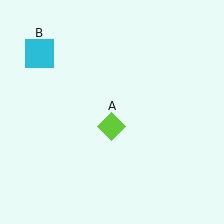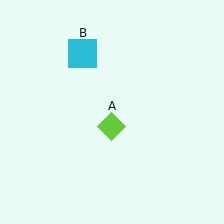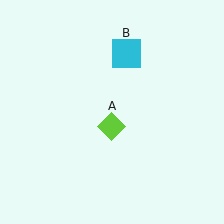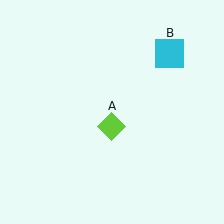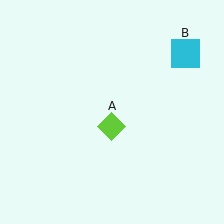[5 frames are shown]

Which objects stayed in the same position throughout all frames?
Lime diamond (object A) remained stationary.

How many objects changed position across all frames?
1 object changed position: cyan square (object B).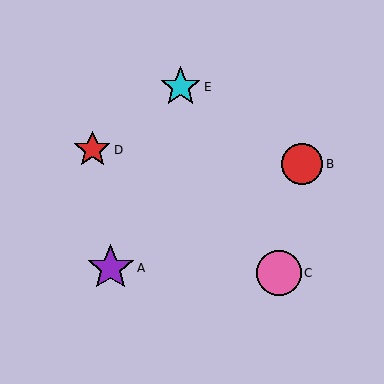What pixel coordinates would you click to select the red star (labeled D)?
Click at (92, 150) to select the red star D.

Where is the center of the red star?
The center of the red star is at (92, 150).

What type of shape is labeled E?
Shape E is a cyan star.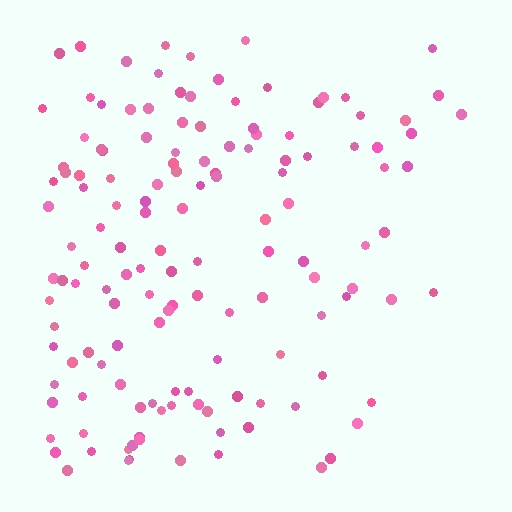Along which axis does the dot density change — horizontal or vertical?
Horizontal.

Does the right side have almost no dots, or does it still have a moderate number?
Still a moderate number, just noticeably fewer than the left.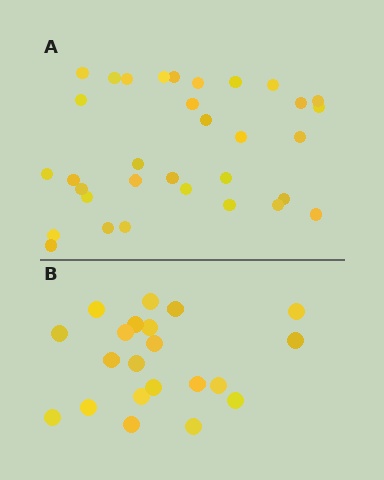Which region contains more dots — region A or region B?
Region A (the top region) has more dots.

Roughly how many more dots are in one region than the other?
Region A has roughly 12 or so more dots than region B.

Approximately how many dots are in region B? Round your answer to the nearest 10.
About 20 dots. (The exact count is 21, which rounds to 20.)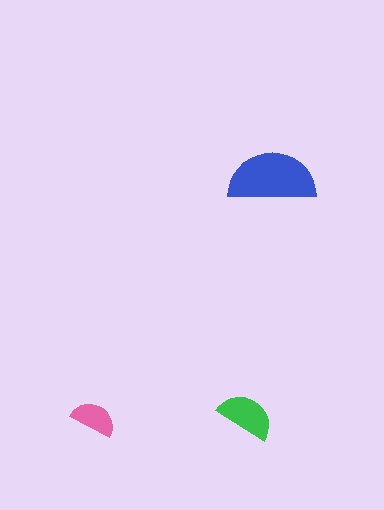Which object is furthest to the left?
The pink semicircle is leftmost.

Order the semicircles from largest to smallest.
the blue one, the green one, the pink one.